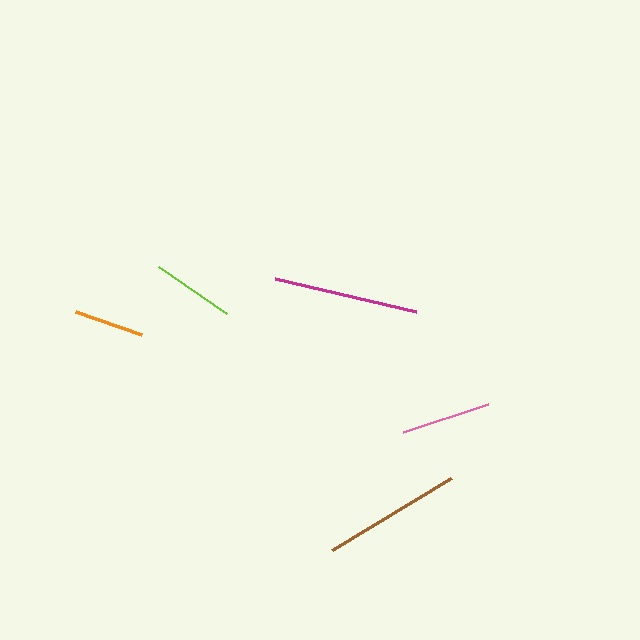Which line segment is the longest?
The magenta line is the longest at approximately 145 pixels.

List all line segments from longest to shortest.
From longest to shortest: magenta, brown, pink, lime, orange.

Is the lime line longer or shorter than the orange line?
The lime line is longer than the orange line.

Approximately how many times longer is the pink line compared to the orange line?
The pink line is approximately 1.3 times the length of the orange line.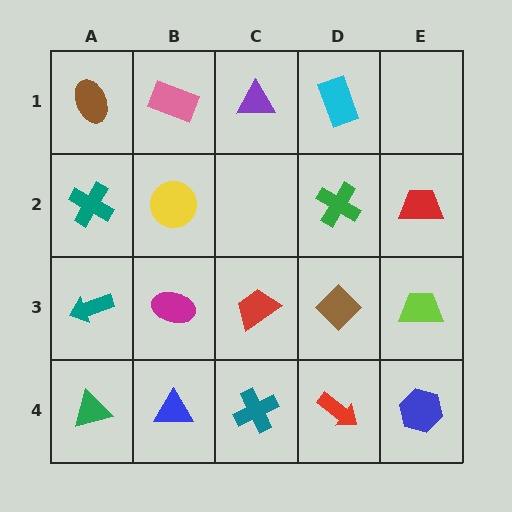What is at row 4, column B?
A blue triangle.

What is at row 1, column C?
A purple triangle.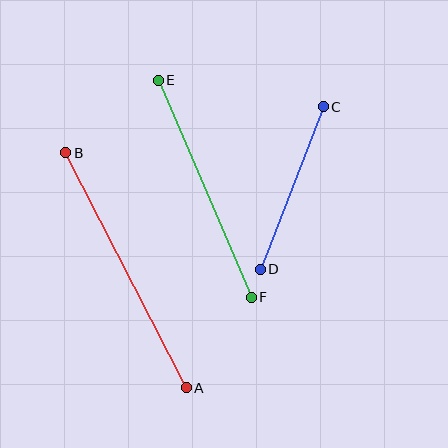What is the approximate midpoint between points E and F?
The midpoint is at approximately (205, 189) pixels.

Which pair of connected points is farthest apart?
Points A and B are farthest apart.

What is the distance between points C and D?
The distance is approximately 174 pixels.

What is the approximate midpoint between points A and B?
The midpoint is at approximately (126, 270) pixels.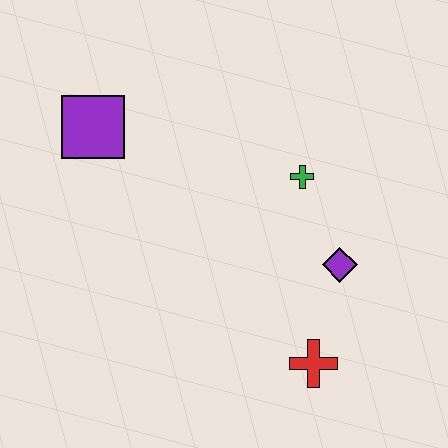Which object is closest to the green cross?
The purple diamond is closest to the green cross.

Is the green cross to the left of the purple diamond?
Yes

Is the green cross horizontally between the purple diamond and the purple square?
Yes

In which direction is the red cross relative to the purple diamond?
The red cross is below the purple diamond.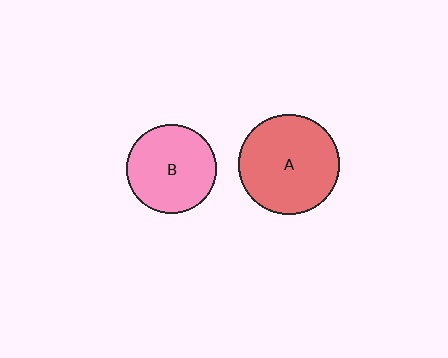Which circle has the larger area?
Circle A (red).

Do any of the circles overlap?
No, none of the circles overlap.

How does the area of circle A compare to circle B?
Approximately 1.3 times.